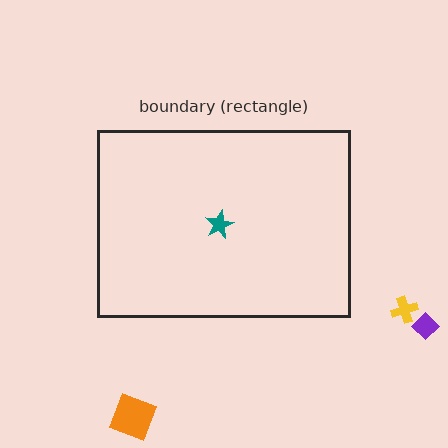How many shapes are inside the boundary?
1 inside, 3 outside.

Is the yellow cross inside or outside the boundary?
Outside.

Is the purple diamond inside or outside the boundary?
Outside.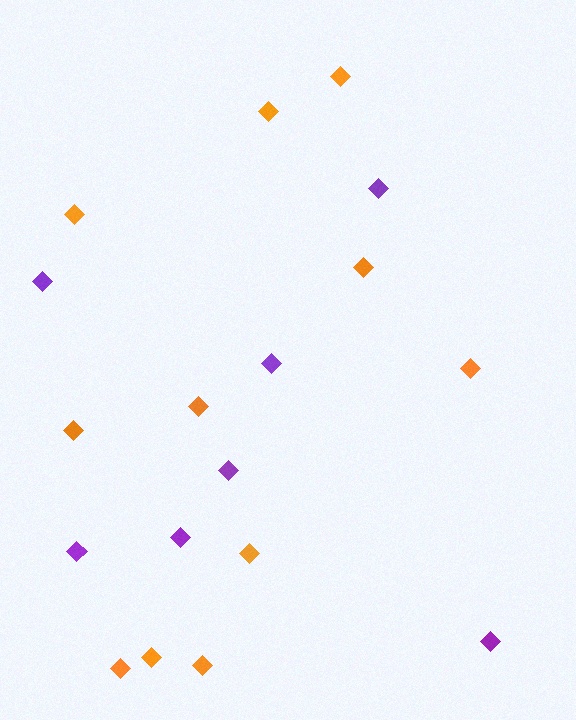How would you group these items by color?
There are 2 groups: one group of purple diamonds (7) and one group of orange diamonds (11).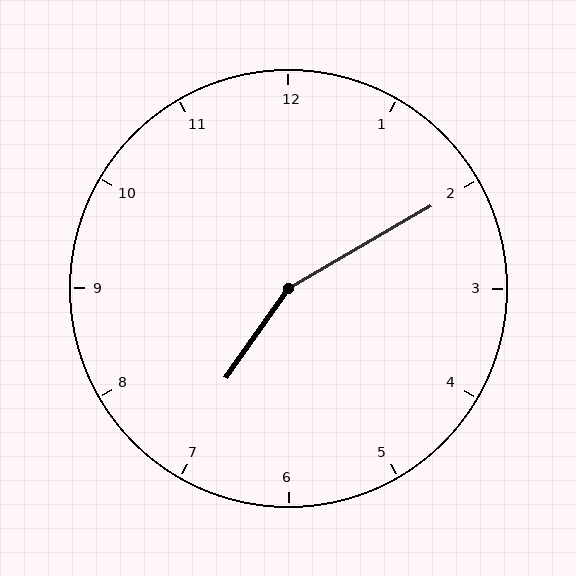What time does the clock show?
7:10.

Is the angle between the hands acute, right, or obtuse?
It is obtuse.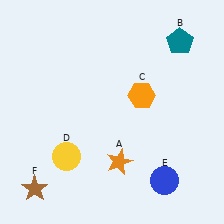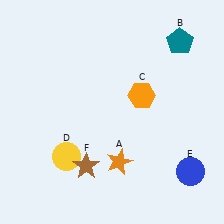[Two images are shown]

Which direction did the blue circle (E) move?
The blue circle (E) moved right.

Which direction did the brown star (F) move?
The brown star (F) moved right.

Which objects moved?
The objects that moved are: the blue circle (E), the brown star (F).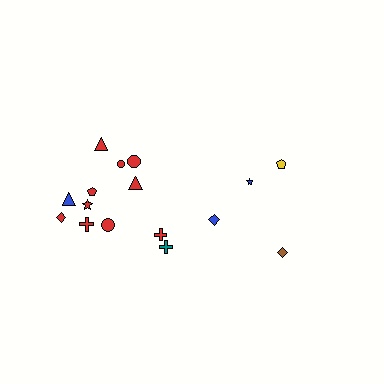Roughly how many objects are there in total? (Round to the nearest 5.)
Roughly 15 objects in total.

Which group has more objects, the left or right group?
The left group.